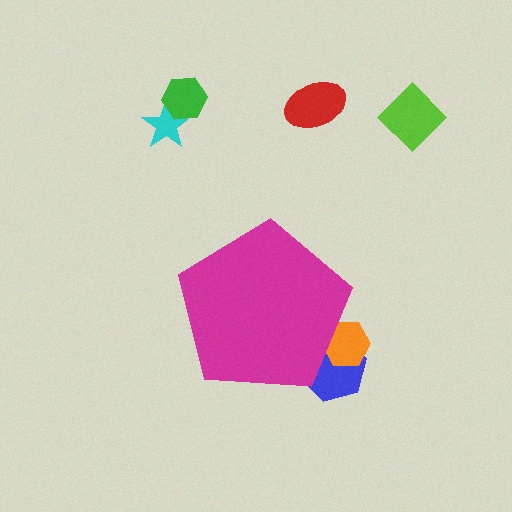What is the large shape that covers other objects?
A magenta pentagon.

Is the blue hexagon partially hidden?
Yes, the blue hexagon is partially hidden behind the magenta pentagon.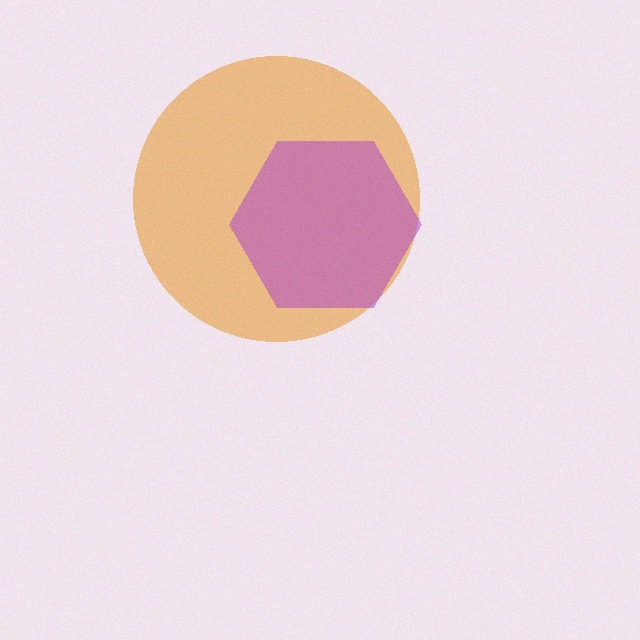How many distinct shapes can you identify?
There are 2 distinct shapes: an orange circle, a purple hexagon.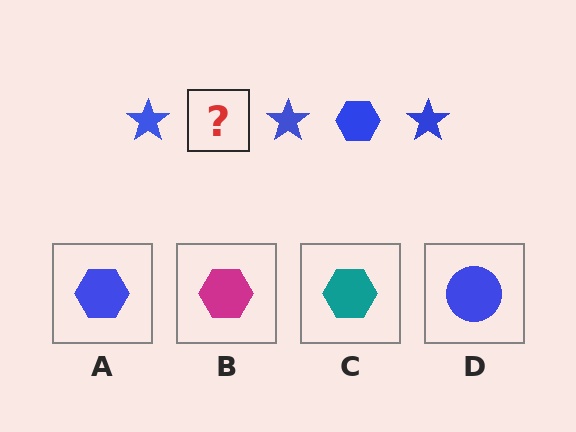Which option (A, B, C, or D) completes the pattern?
A.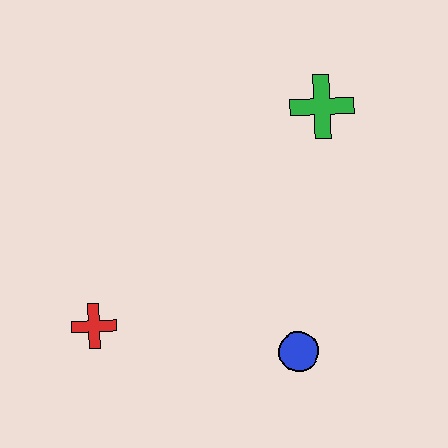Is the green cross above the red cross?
Yes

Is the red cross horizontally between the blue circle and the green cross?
No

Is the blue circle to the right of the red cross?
Yes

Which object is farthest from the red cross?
The green cross is farthest from the red cross.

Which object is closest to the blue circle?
The red cross is closest to the blue circle.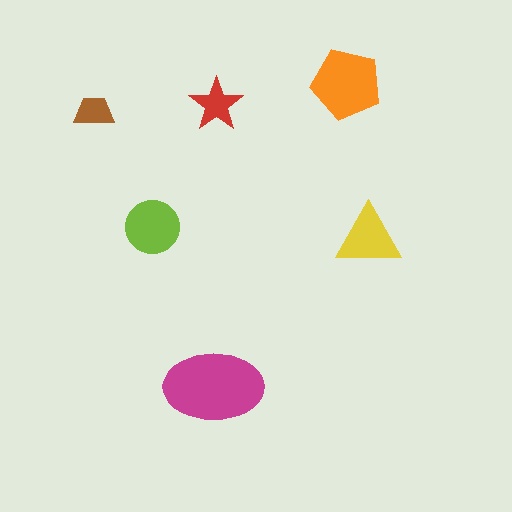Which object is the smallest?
The brown trapezoid.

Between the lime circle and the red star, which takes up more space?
The lime circle.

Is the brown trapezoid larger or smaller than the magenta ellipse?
Smaller.